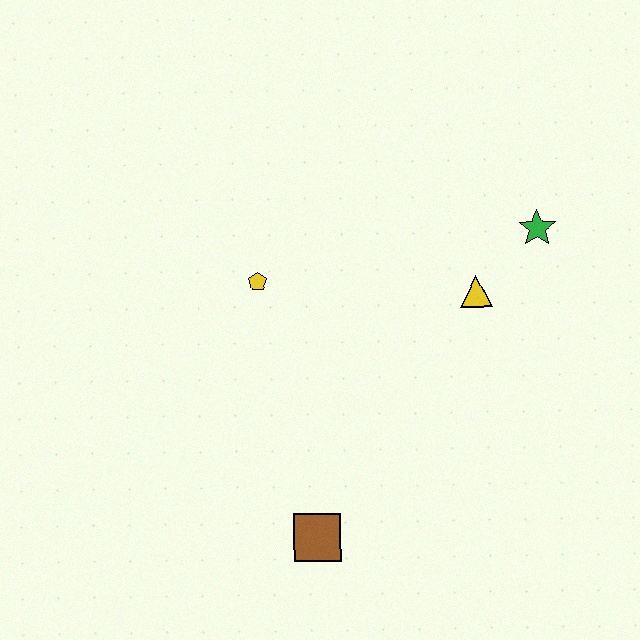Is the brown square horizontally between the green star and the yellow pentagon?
Yes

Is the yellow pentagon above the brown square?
Yes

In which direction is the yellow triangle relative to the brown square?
The yellow triangle is above the brown square.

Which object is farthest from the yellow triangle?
The brown square is farthest from the yellow triangle.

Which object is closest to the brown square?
The yellow pentagon is closest to the brown square.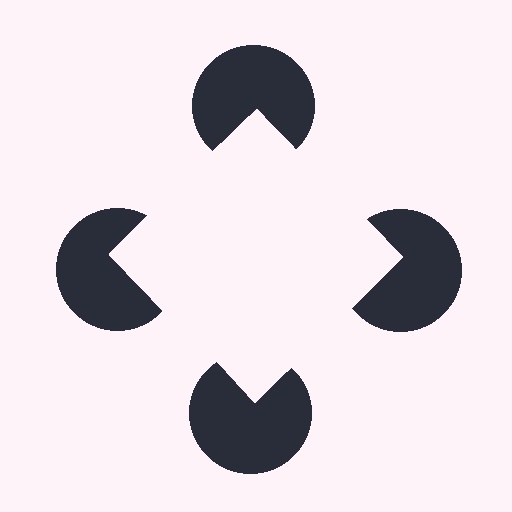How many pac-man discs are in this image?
There are 4 — one at each vertex of the illusory square.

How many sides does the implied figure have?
4 sides.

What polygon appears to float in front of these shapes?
An illusory square — its edges are inferred from the aligned wedge cuts in the pac-man discs, not physically drawn.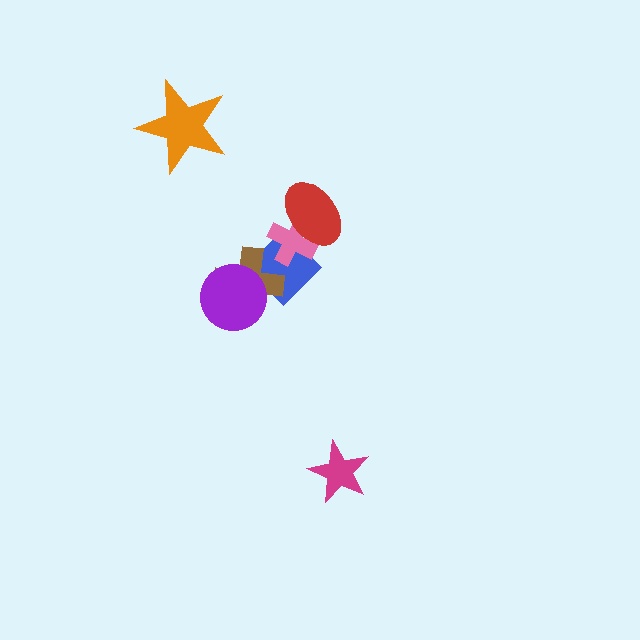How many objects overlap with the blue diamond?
4 objects overlap with the blue diamond.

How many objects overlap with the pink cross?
2 objects overlap with the pink cross.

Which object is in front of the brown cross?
The purple circle is in front of the brown cross.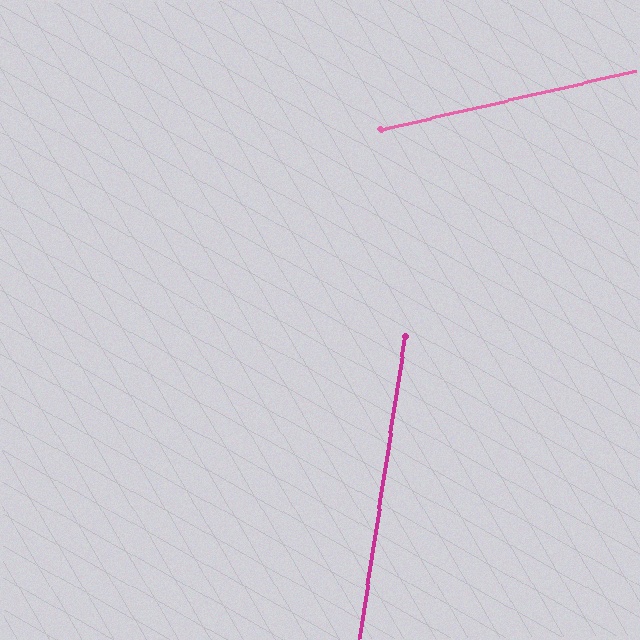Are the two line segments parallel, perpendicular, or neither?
Neither parallel nor perpendicular — they differ by about 68°.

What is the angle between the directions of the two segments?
Approximately 68 degrees.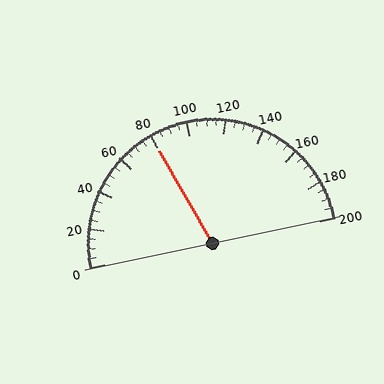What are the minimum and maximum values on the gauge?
The gauge ranges from 0 to 200.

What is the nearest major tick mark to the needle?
The nearest major tick mark is 80.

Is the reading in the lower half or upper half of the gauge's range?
The reading is in the lower half of the range (0 to 200).